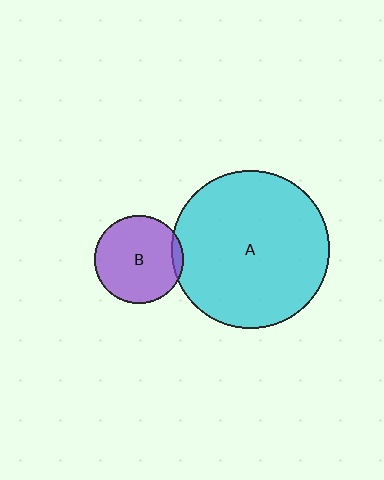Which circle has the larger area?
Circle A (cyan).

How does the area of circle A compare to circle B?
Approximately 3.2 times.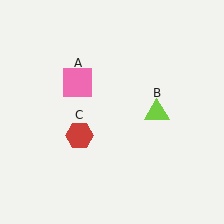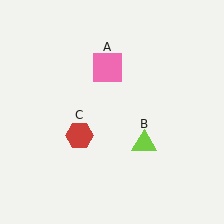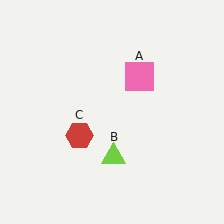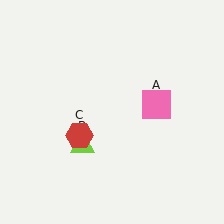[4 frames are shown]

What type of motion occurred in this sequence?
The pink square (object A), lime triangle (object B) rotated clockwise around the center of the scene.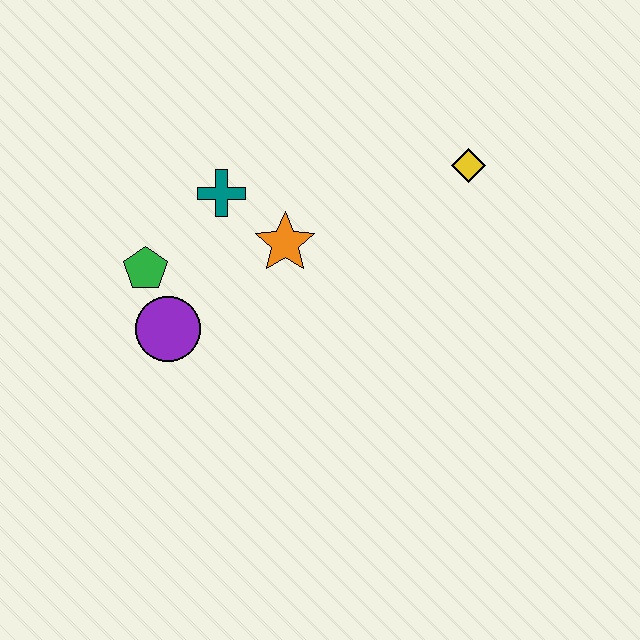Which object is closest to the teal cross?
The orange star is closest to the teal cross.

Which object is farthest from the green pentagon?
The yellow diamond is farthest from the green pentagon.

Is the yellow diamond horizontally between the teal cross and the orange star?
No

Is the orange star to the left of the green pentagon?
No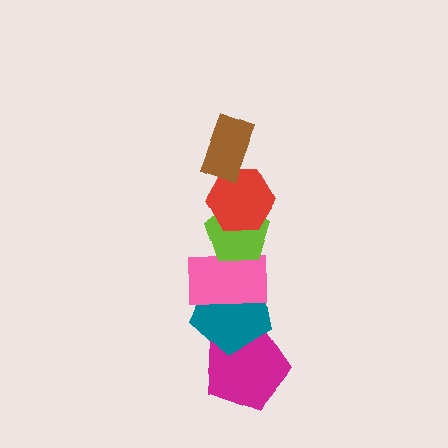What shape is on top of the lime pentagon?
The red hexagon is on top of the lime pentagon.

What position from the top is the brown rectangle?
The brown rectangle is 1st from the top.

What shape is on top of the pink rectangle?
The lime pentagon is on top of the pink rectangle.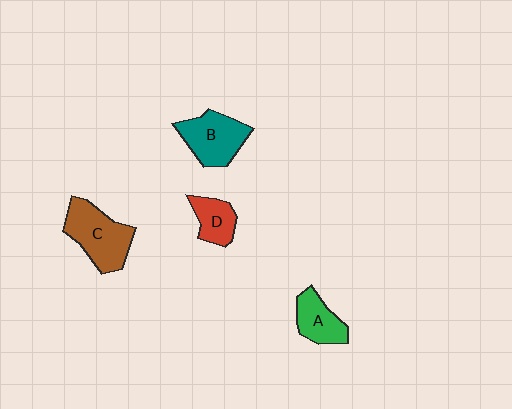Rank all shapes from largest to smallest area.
From largest to smallest: C (brown), B (teal), A (green), D (red).